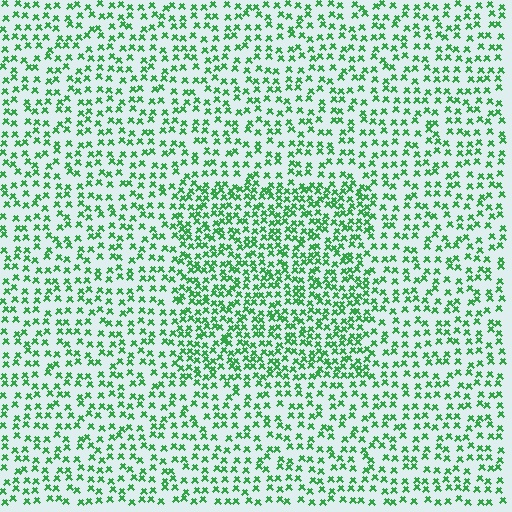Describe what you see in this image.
The image contains small green elements arranged at two different densities. A rectangle-shaped region is visible where the elements are more densely packed than the surrounding area.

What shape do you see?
I see a rectangle.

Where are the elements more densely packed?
The elements are more densely packed inside the rectangle boundary.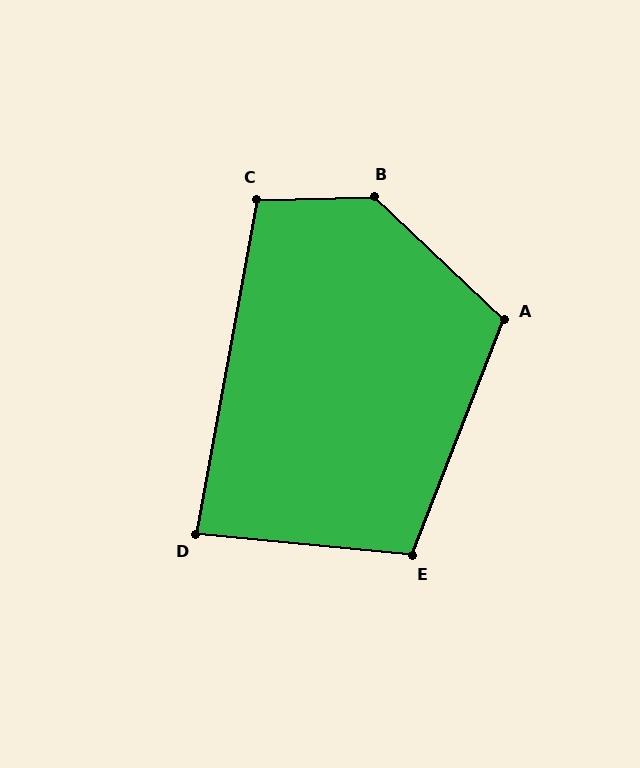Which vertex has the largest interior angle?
B, at approximately 135 degrees.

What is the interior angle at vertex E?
Approximately 106 degrees (obtuse).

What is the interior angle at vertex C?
Approximately 102 degrees (obtuse).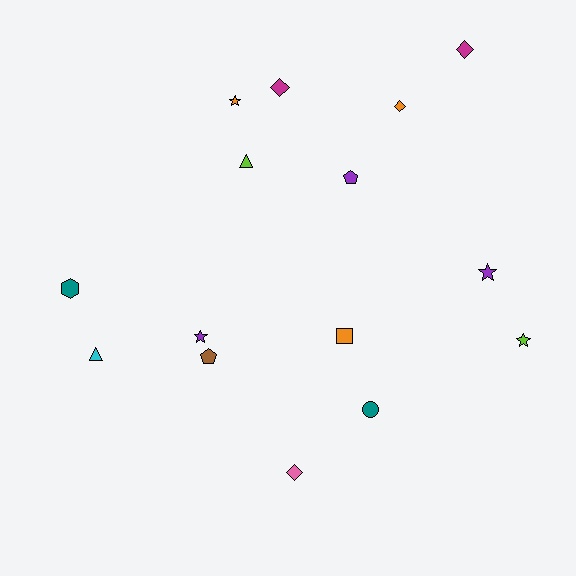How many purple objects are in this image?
There are 3 purple objects.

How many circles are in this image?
There is 1 circle.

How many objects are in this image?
There are 15 objects.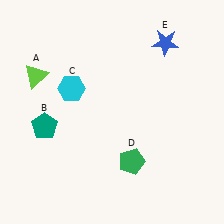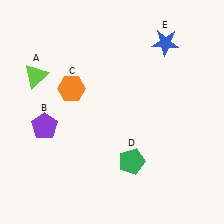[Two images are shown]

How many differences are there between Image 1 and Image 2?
There are 2 differences between the two images.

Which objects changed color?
B changed from teal to purple. C changed from cyan to orange.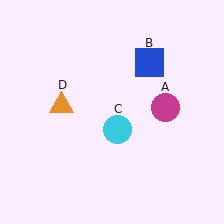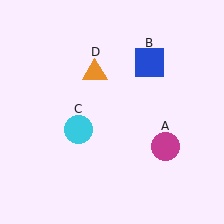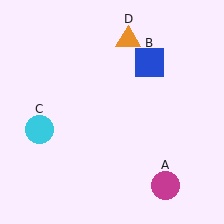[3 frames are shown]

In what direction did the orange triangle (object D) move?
The orange triangle (object D) moved up and to the right.